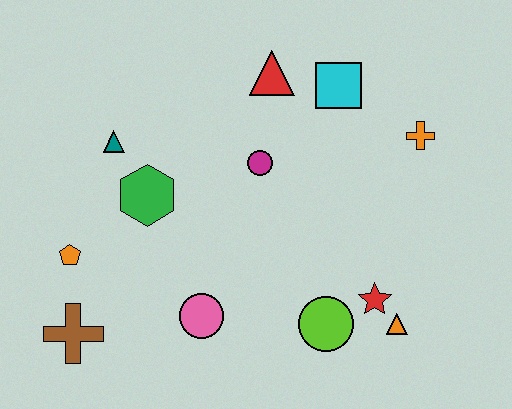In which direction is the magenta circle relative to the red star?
The magenta circle is above the red star.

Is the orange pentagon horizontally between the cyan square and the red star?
No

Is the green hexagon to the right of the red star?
No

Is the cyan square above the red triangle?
No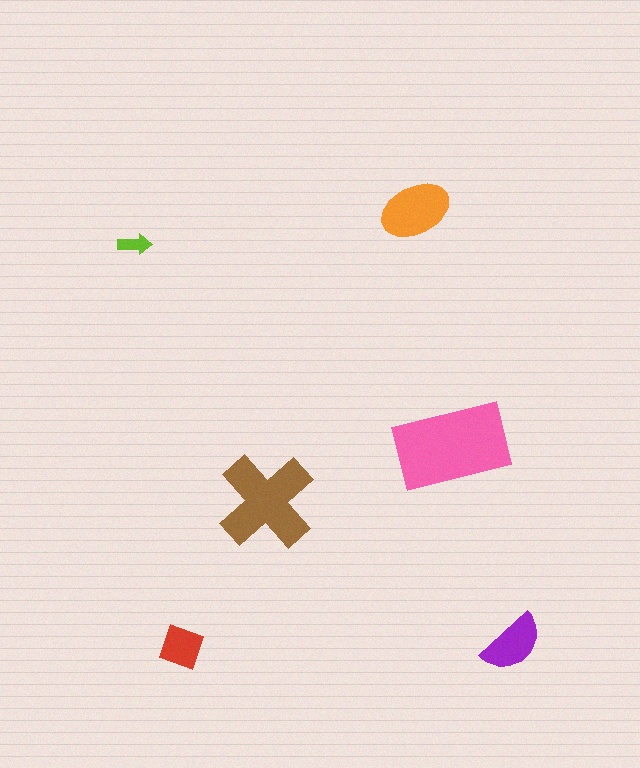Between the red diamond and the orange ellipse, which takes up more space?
The orange ellipse.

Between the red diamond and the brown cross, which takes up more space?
The brown cross.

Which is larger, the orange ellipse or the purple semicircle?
The orange ellipse.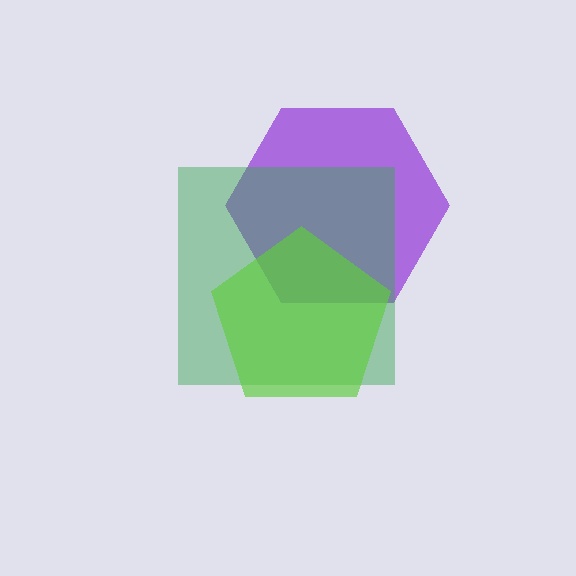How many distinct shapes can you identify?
There are 3 distinct shapes: a purple hexagon, a green square, a lime pentagon.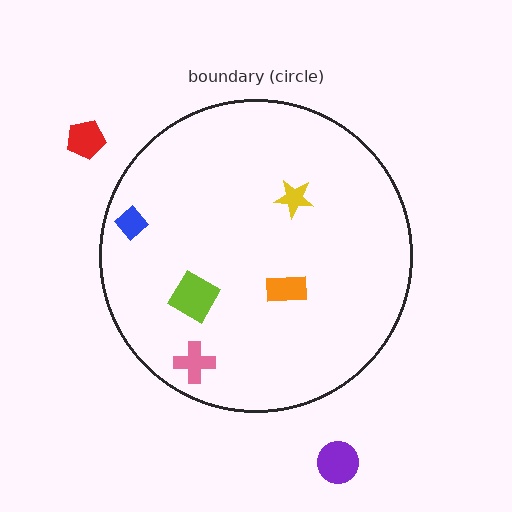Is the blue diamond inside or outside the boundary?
Inside.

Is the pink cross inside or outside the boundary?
Inside.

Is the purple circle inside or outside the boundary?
Outside.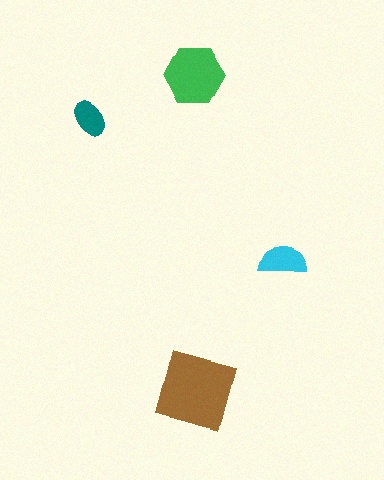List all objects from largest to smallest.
The brown diamond, the green hexagon, the cyan semicircle, the teal ellipse.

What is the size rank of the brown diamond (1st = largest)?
1st.